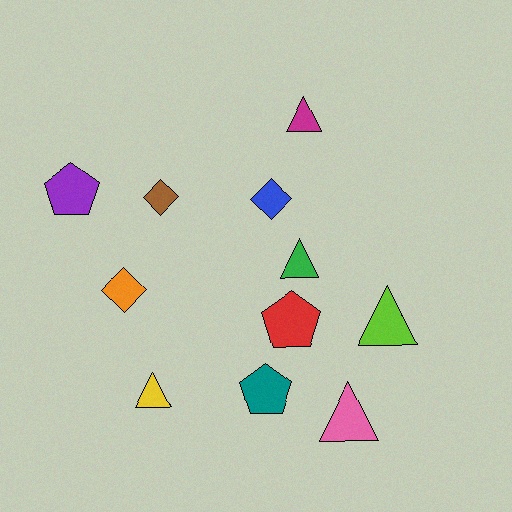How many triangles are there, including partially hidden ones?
There are 5 triangles.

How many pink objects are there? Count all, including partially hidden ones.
There is 1 pink object.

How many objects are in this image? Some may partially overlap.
There are 11 objects.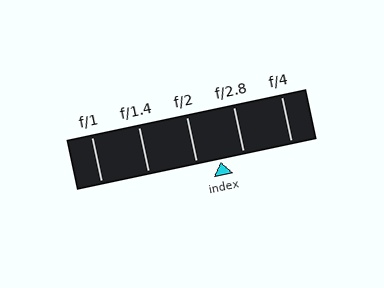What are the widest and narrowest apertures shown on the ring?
The widest aperture shown is f/1 and the narrowest is f/4.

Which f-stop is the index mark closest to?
The index mark is closest to f/2.8.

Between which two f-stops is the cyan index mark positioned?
The index mark is between f/2 and f/2.8.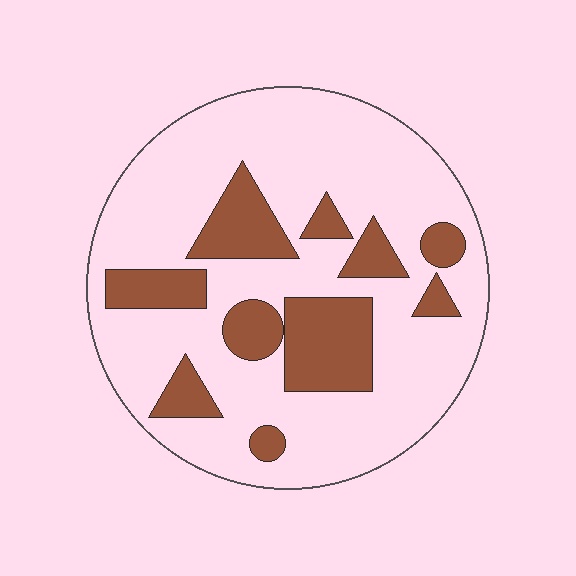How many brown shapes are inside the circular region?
10.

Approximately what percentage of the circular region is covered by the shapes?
Approximately 25%.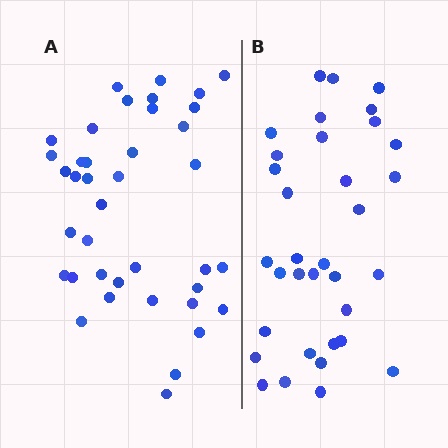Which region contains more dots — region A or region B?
Region A (the left region) has more dots.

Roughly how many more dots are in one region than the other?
Region A has about 5 more dots than region B.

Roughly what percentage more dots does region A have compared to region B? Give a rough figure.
About 15% more.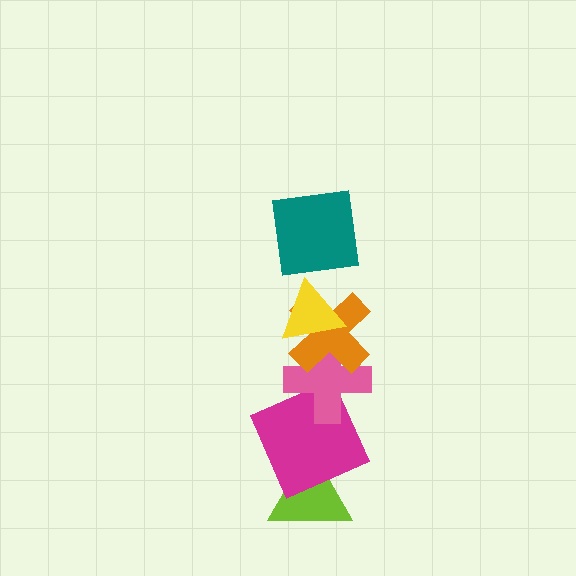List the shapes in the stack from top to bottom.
From top to bottom: the teal square, the yellow triangle, the orange cross, the pink cross, the magenta square, the lime triangle.